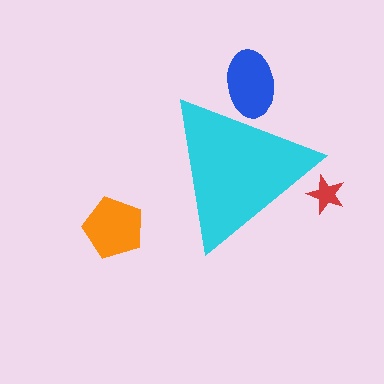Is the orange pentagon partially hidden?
No, the orange pentagon is fully visible.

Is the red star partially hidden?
Yes, the red star is partially hidden behind the cyan triangle.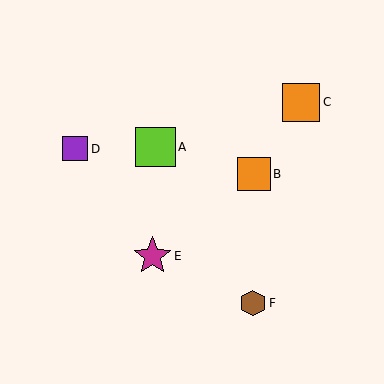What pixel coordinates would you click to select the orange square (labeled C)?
Click at (301, 102) to select the orange square C.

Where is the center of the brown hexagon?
The center of the brown hexagon is at (253, 303).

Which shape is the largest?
The lime square (labeled A) is the largest.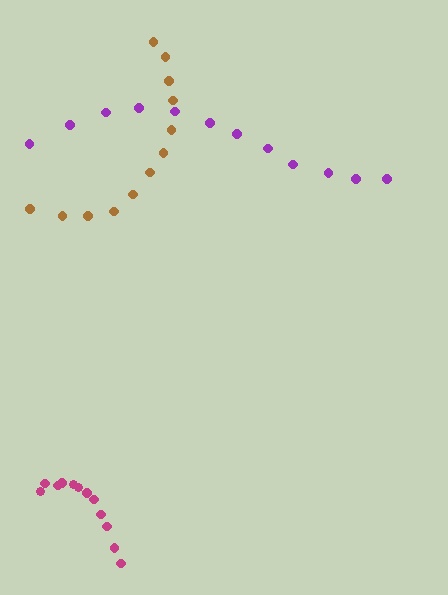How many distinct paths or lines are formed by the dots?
There are 3 distinct paths.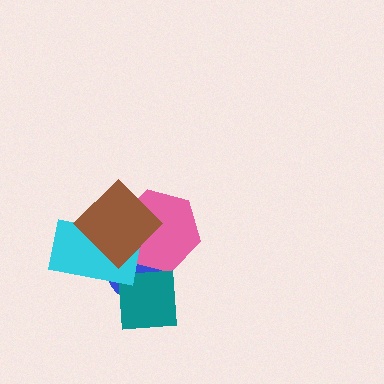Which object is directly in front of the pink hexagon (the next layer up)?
The teal square is directly in front of the pink hexagon.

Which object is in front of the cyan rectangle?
The brown diamond is in front of the cyan rectangle.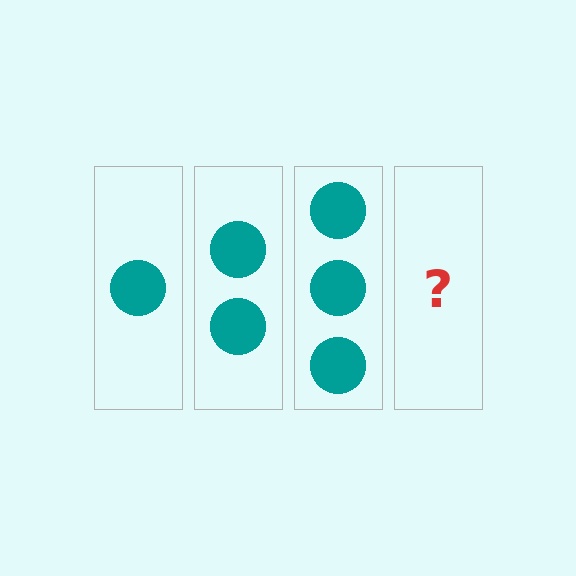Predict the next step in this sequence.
The next step is 4 circles.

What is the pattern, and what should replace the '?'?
The pattern is that each step adds one more circle. The '?' should be 4 circles.